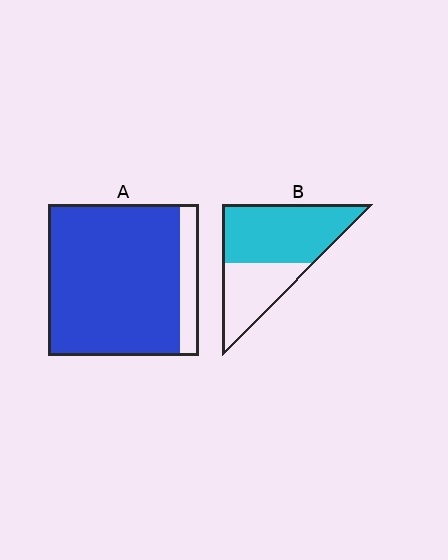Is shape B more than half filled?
Yes.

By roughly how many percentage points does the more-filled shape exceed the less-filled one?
By roughly 25 percentage points (A over B).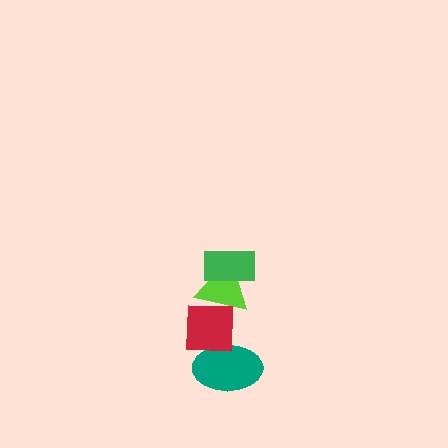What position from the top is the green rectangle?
The green rectangle is 1st from the top.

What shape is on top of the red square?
The lime triangle is on top of the red square.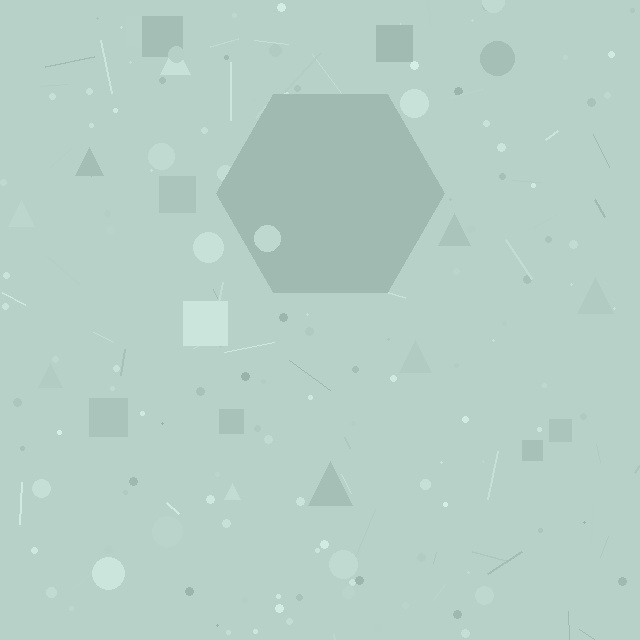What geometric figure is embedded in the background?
A hexagon is embedded in the background.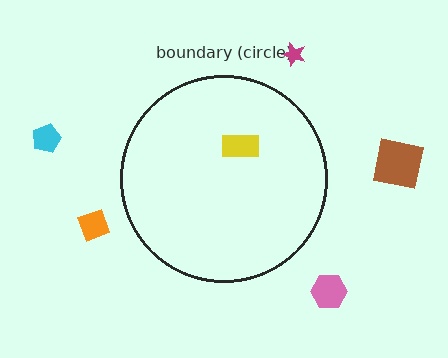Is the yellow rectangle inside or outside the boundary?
Inside.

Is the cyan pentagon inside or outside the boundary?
Outside.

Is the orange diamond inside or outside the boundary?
Outside.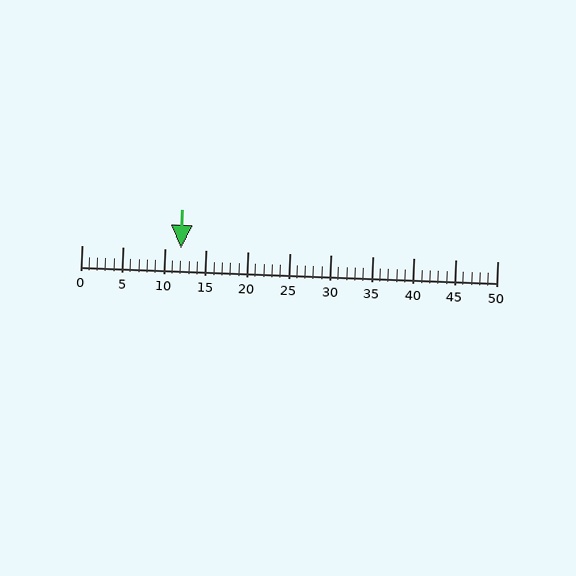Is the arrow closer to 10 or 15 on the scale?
The arrow is closer to 10.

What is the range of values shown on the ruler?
The ruler shows values from 0 to 50.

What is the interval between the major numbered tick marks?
The major tick marks are spaced 5 units apart.